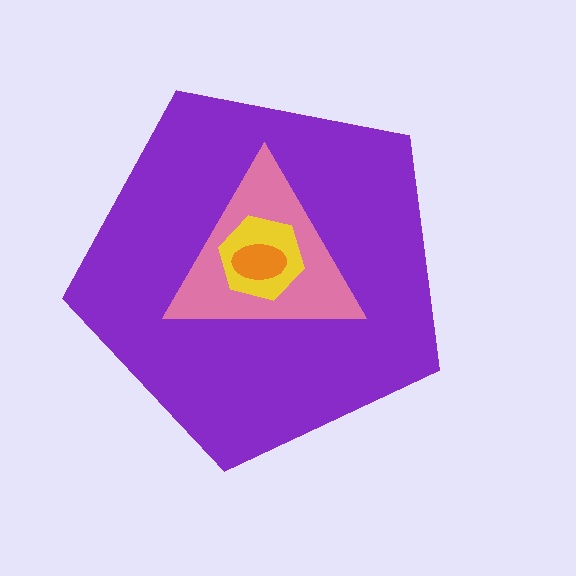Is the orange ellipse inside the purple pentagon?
Yes.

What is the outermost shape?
The purple pentagon.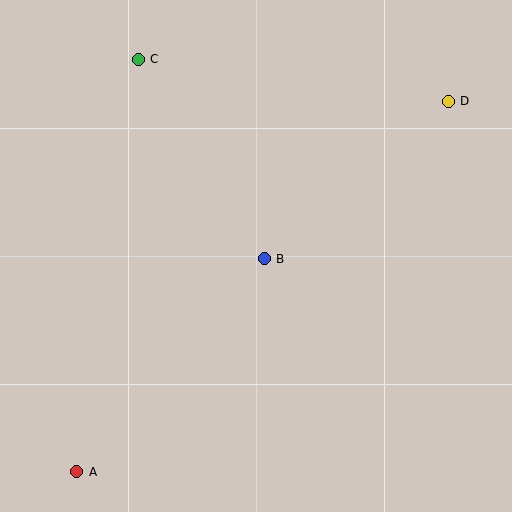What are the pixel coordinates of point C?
Point C is at (138, 59).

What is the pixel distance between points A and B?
The distance between A and B is 284 pixels.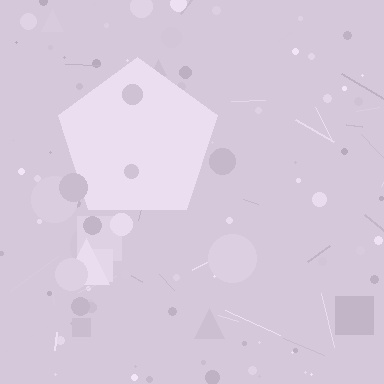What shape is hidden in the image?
A pentagon is hidden in the image.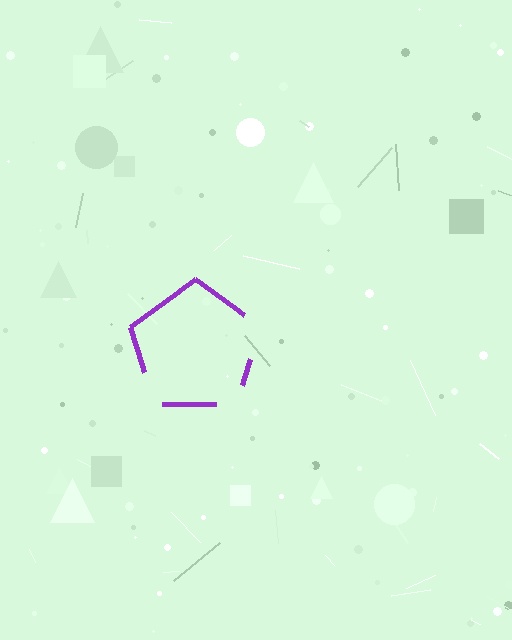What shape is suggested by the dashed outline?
The dashed outline suggests a pentagon.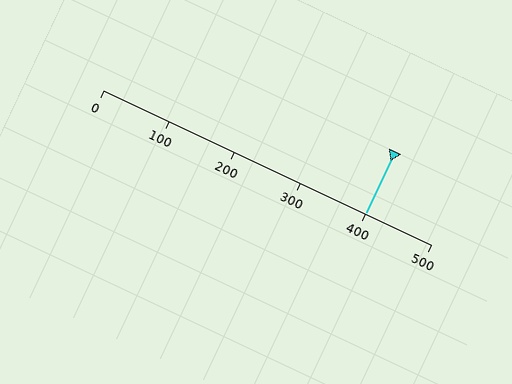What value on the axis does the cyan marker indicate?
The marker indicates approximately 400.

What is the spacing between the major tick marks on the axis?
The major ticks are spaced 100 apart.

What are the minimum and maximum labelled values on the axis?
The axis runs from 0 to 500.